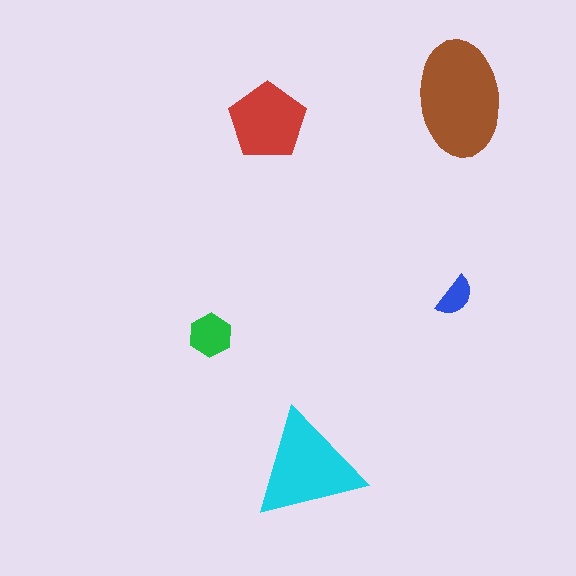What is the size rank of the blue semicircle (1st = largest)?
5th.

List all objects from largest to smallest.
The brown ellipse, the cyan triangle, the red pentagon, the green hexagon, the blue semicircle.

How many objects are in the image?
There are 5 objects in the image.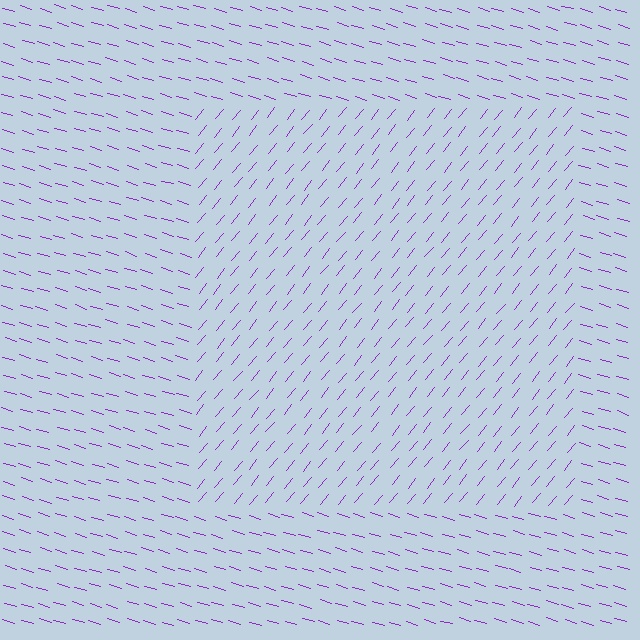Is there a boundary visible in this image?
Yes, there is a texture boundary formed by a change in line orientation.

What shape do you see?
I see a rectangle.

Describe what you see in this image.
The image is filled with small purple line segments. A rectangle region in the image has lines oriented differently from the surrounding lines, creating a visible texture boundary.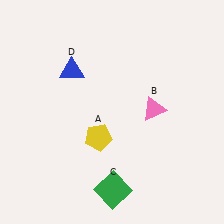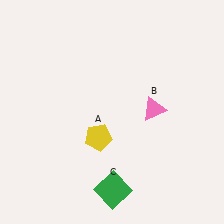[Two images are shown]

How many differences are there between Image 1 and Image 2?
There is 1 difference between the two images.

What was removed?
The blue triangle (D) was removed in Image 2.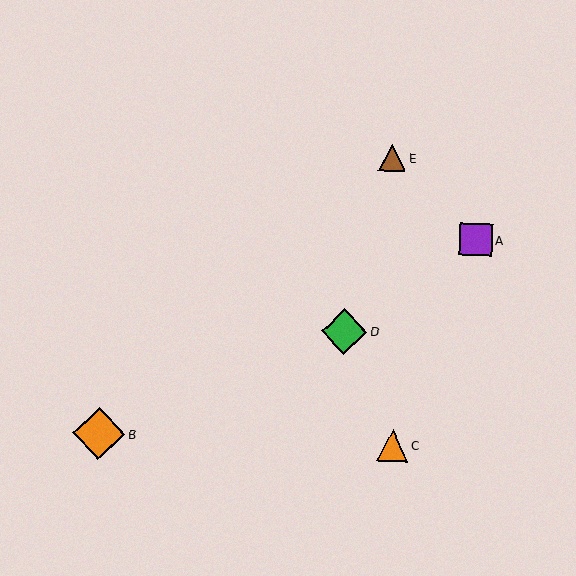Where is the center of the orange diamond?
The center of the orange diamond is at (99, 434).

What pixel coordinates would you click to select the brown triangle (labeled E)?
Click at (392, 158) to select the brown triangle E.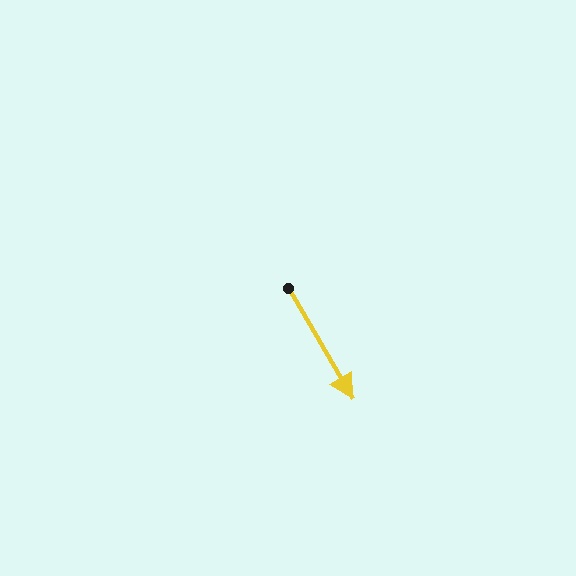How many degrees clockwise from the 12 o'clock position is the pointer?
Approximately 150 degrees.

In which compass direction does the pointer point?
Southeast.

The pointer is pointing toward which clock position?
Roughly 5 o'clock.